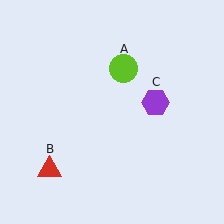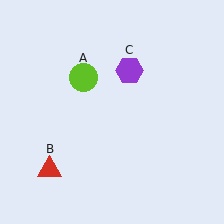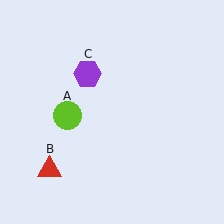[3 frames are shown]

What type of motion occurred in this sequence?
The lime circle (object A), purple hexagon (object C) rotated counterclockwise around the center of the scene.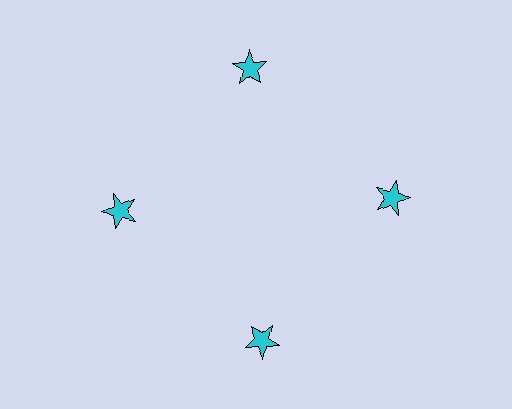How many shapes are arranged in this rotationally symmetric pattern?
There are 4 shapes, arranged in 4 groups of 1.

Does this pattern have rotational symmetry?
Yes, this pattern has 4-fold rotational symmetry. It looks the same after rotating 90 degrees around the center.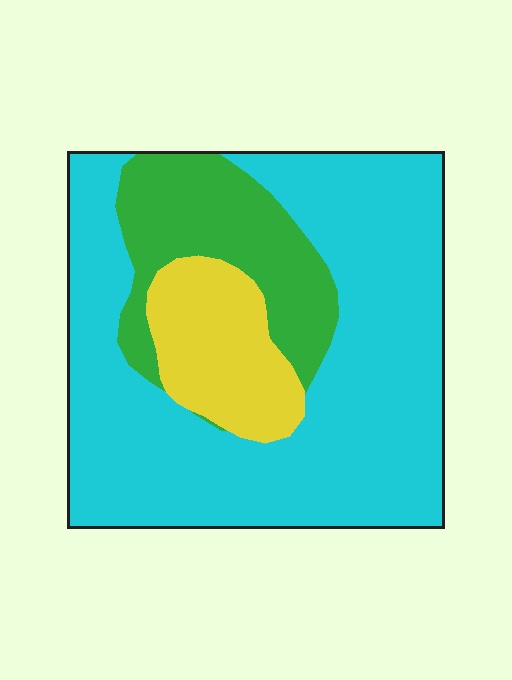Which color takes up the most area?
Cyan, at roughly 65%.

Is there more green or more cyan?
Cyan.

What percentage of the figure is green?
Green takes up about one fifth (1/5) of the figure.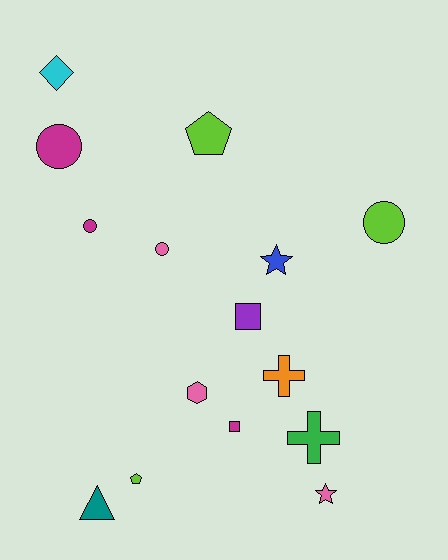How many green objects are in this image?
There is 1 green object.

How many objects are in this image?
There are 15 objects.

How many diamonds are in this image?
There is 1 diamond.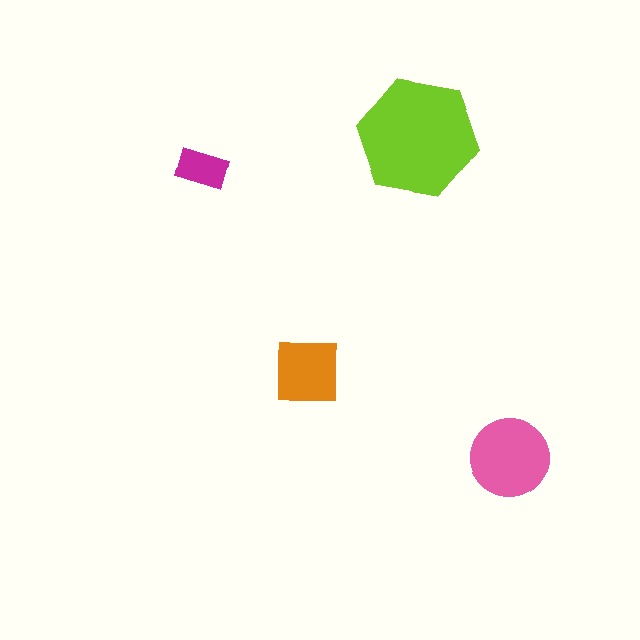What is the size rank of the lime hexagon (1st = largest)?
1st.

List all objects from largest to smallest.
The lime hexagon, the pink circle, the orange square, the magenta rectangle.